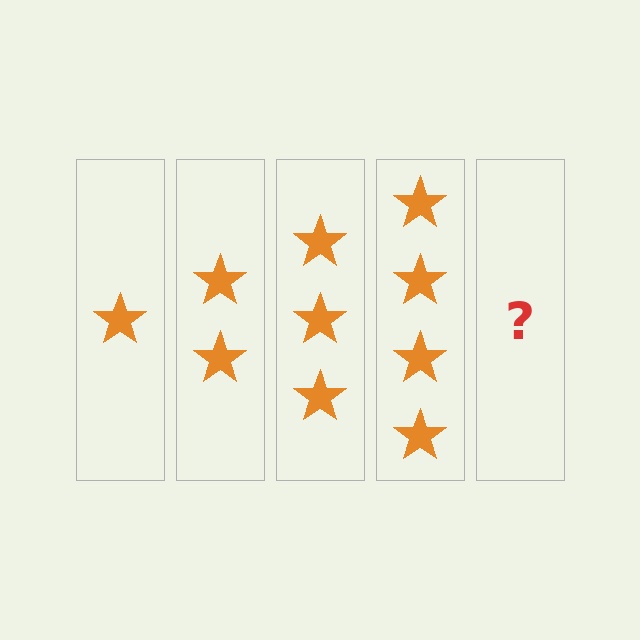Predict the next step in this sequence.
The next step is 5 stars.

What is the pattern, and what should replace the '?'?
The pattern is that each step adds one more star. The '?' should be 5 stars.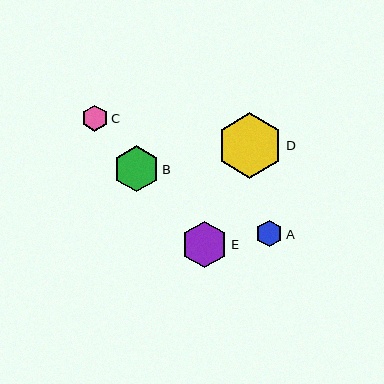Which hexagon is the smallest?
Hexagon C is the smallest with a size of approximately 26 pixels.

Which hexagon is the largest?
Hexagon D is the largest with a size of approximately 65 pixels.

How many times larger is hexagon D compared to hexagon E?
Hexagon D is approximately 1.4 times the size of hexagon E.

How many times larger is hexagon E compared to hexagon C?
Hexagon E is approximately 1.8 times the size of hexagon C.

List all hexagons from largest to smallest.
From largest to smallest: D, E, B, A, C.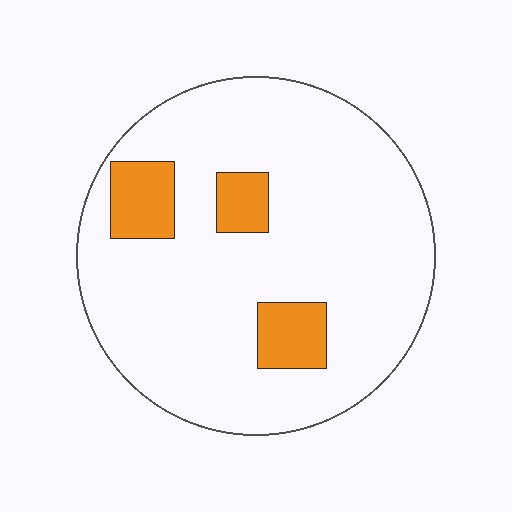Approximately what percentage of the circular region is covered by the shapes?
Approximately 15%.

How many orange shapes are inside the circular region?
3.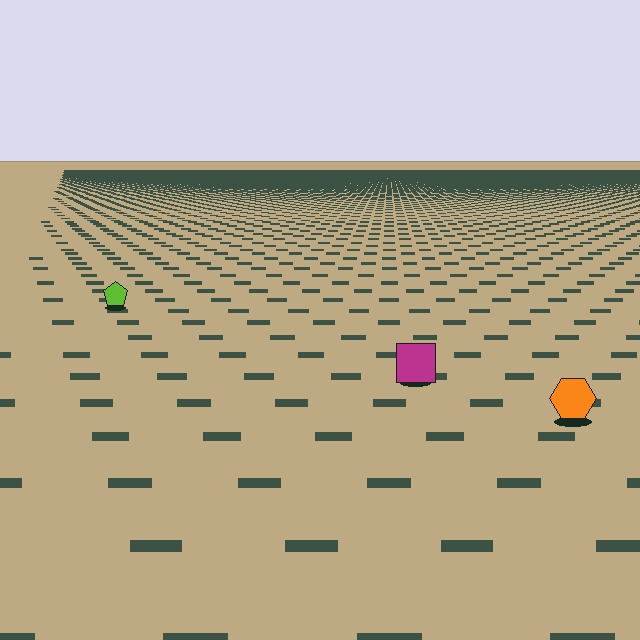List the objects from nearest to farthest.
From nearest to farthest: the orange hexagon, the magenta square, the lime pentagon.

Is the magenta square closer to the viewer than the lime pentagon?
Yes. The magenta square is closer — you can tell from the texture gradient: the ground texture is coarser near it.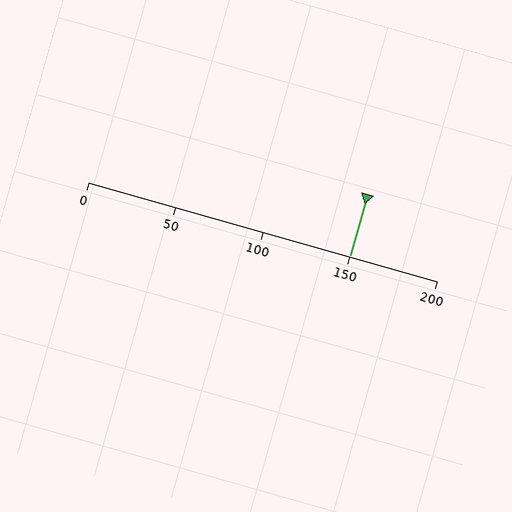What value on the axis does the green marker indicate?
The marker indicates approximately 150.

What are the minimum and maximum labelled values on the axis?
The axis runs from 0 to 200.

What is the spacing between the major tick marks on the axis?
The major ticks are spaced 50 apart.